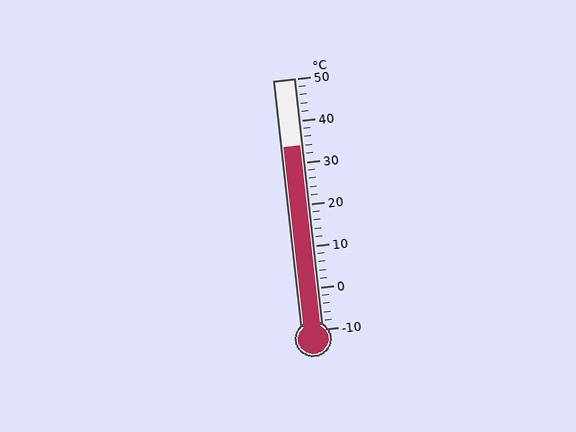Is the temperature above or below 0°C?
The temperature is above 0°C.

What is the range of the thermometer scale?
The thermometer scale ranges from -10°C to 50°C.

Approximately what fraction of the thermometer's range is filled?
The thermometer is filled to approximately 75% of its range.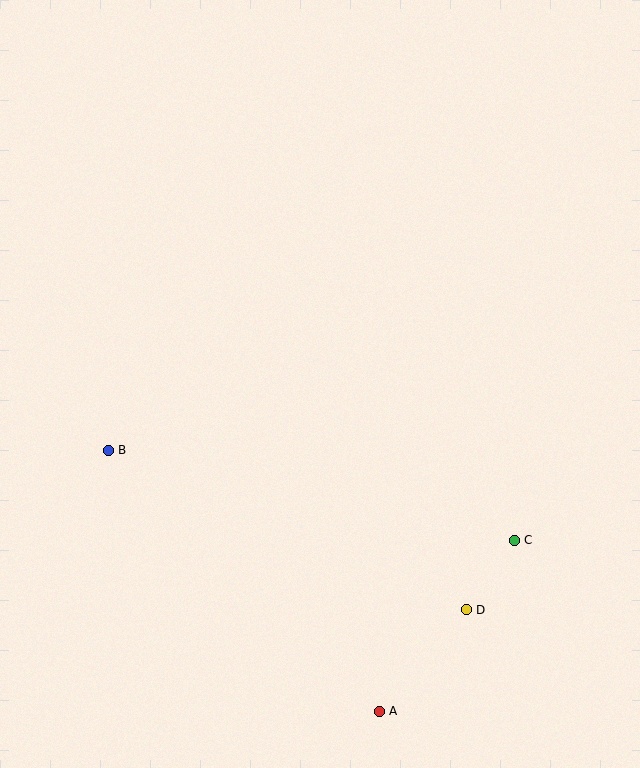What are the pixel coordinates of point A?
Point A is at (379, 711).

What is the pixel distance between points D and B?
The distance between D and B is 392 pixels.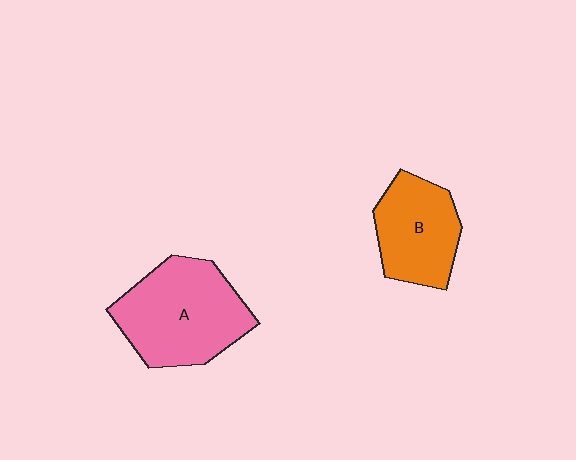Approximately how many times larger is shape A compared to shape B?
Approximately 1.4 times.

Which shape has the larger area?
Shape A (pink).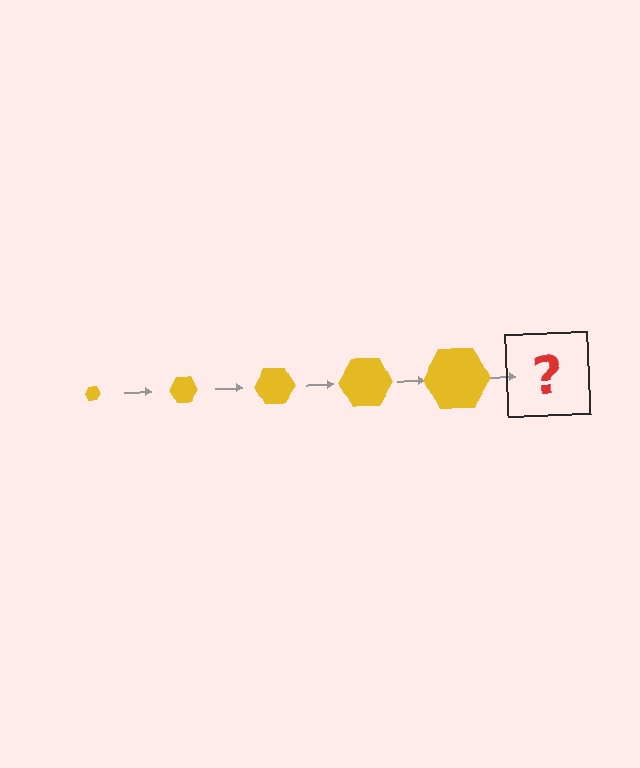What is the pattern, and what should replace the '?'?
The pattern is that the hexagon gets progressively larger each step. The '?' should be a yellow hexagon, larger than the previous one.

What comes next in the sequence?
The next element should be a yellow hexagon, larger than the previous one.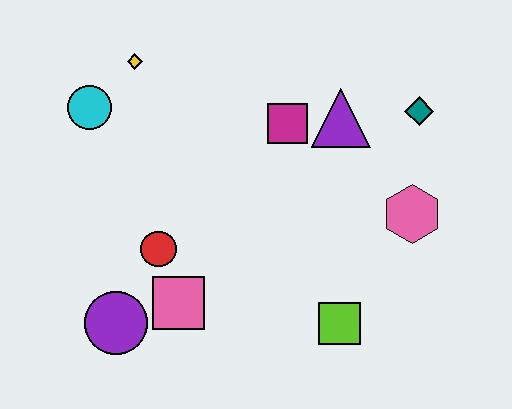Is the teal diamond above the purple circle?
Yes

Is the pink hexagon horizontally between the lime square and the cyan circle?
No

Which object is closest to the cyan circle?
The yellow diamond is closest to the cyan circle.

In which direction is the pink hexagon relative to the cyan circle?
The pink hexagon is to the right of the cyan circle.